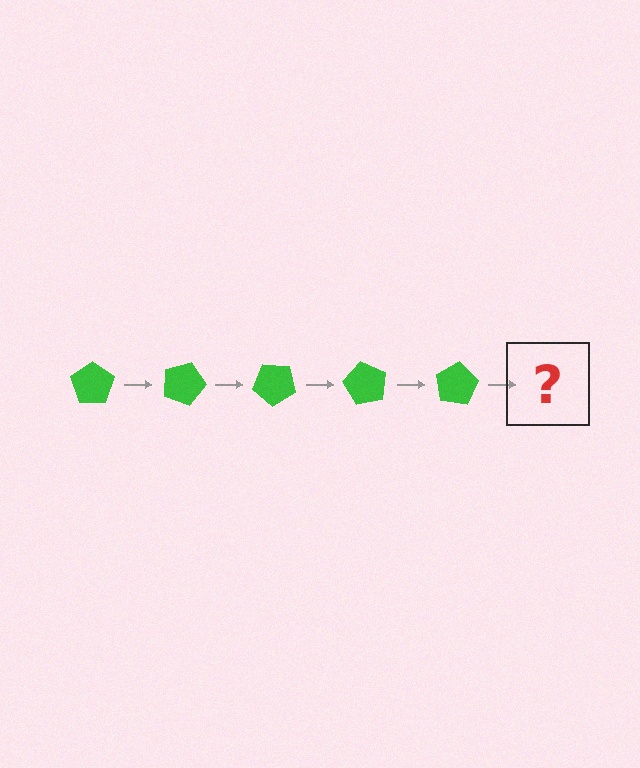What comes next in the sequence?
The next element should be a green pentagon rotated 100 degrees.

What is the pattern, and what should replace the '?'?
The pattern is that the pentagon rotates 20 degrees each step. The '?' should be a green pentagon rotated 100 degrees.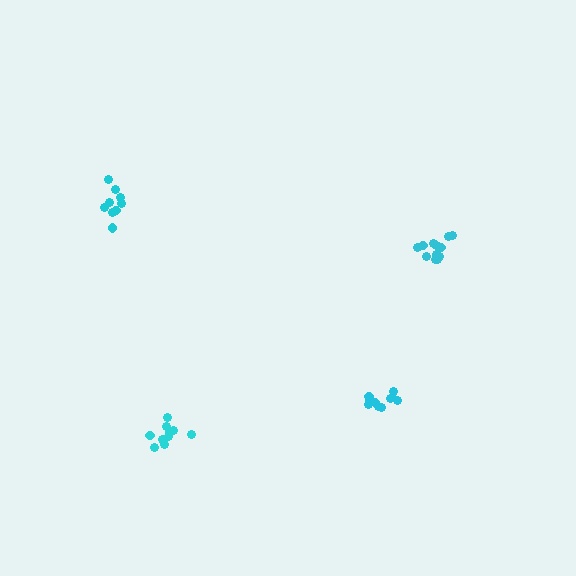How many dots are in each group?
Group 1: 10 dots, Group 2: 12 dots, Group 3: 10 dots, Group 4: 9 dots (41 total).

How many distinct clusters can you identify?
There are 4 distinct clusters.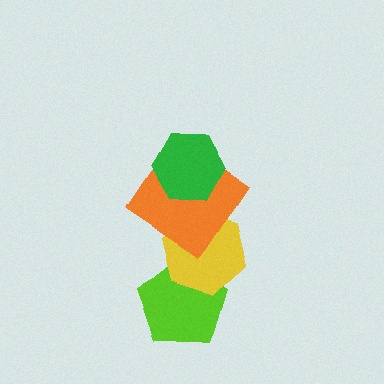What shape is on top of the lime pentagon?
The yellow hexagon is on top of the lime pentagon.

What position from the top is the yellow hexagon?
The yellow hexagon is 3rd from the top.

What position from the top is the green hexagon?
The green hexagon is 1st from the top.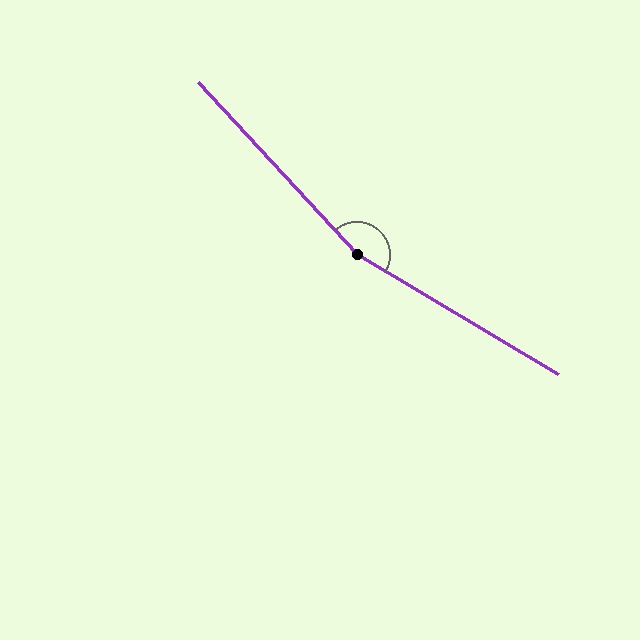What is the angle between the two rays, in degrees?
Approximately 163 degrees.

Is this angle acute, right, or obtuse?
It is obtuse.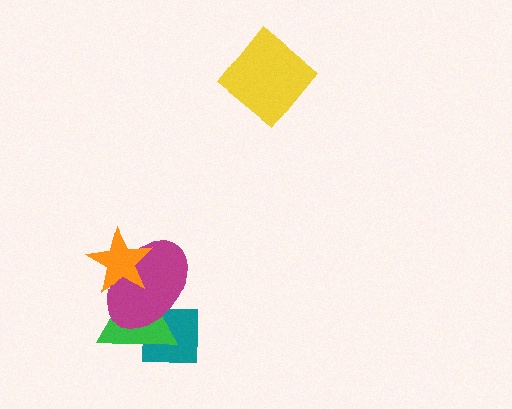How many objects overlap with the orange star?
2 objects overlap with the orange star.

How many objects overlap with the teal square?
2 objects overlap with the teal square.